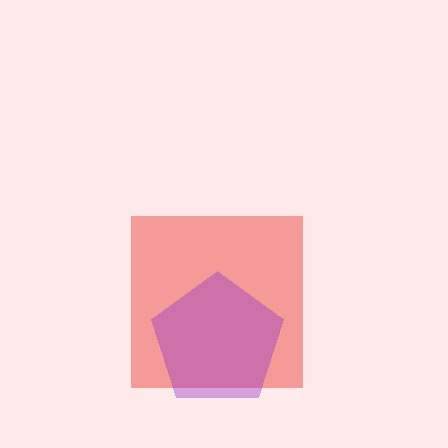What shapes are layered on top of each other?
The layered shapes are: a red square, a purple pentagon.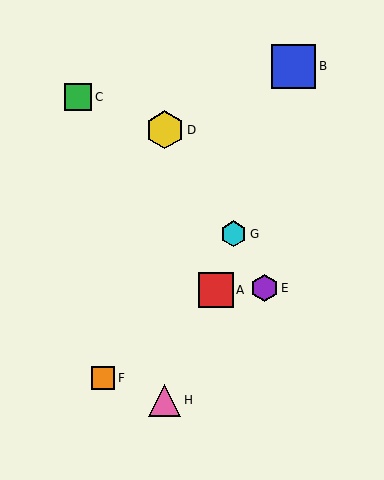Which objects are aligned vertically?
Objects D, H are aligned vertically.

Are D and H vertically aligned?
Yes, both are at x≈165.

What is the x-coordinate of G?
Object G is at x≈234.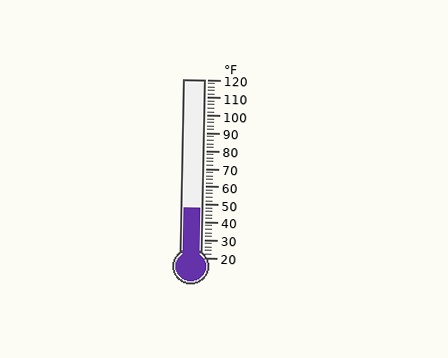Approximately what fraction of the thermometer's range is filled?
The thermometer is filled to approximately 30% of its range.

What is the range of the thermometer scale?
The thermometer scale ranges from 20°F to 120°F.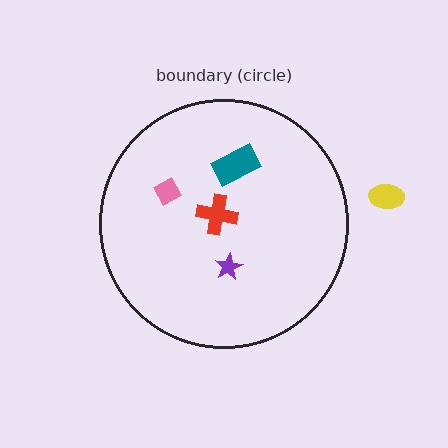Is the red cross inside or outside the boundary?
Inside.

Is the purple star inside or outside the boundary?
Inside.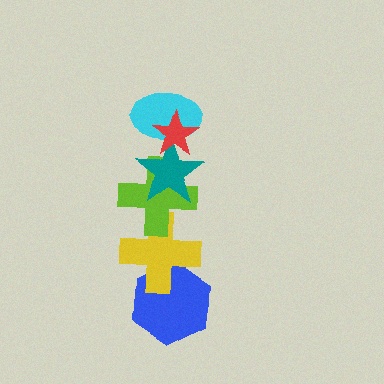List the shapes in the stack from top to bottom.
From top to bottom: the red star, the cyan ellipse, the teal star, the lime cross, the yellow cross, the blue hexagon.